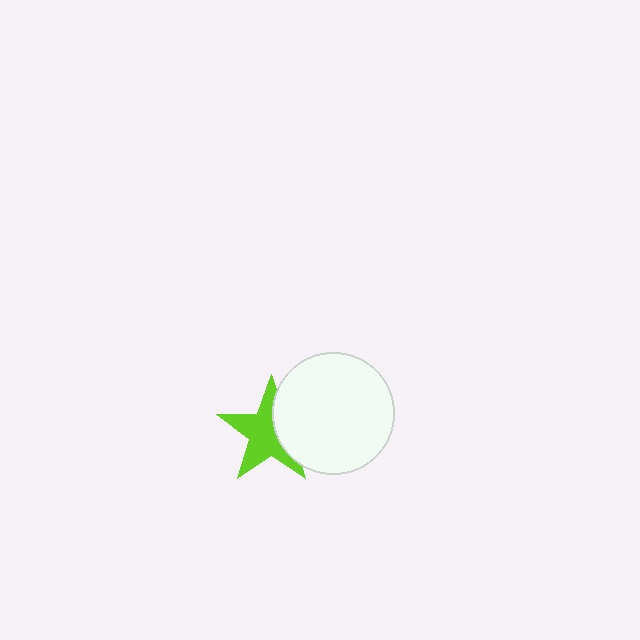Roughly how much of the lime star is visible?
About half of it is visible (roughly 65%).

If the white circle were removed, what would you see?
You would see the complete lime star.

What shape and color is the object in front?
The object in front is a white circle.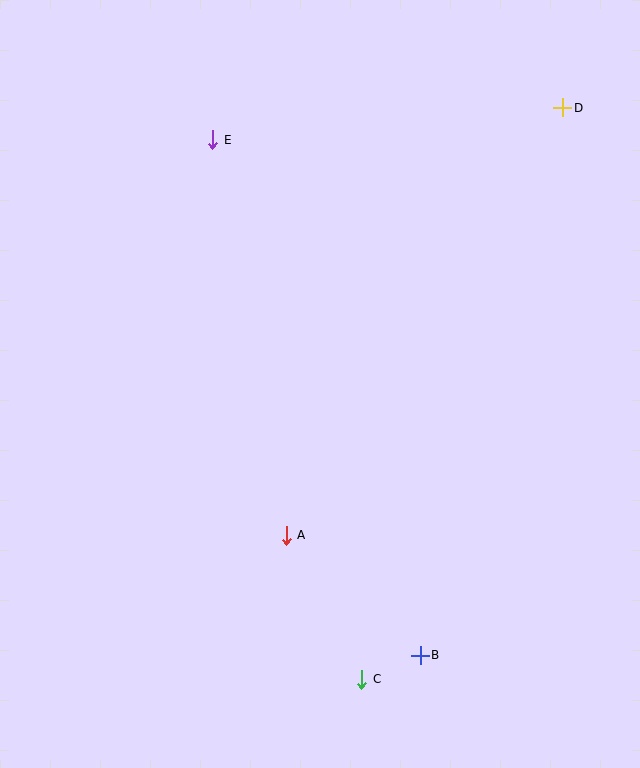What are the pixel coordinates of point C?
Point C is at (362, 679).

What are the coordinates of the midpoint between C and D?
The midpoint between C and D is at (462, 394).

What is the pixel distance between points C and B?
The distance between C and B is 63 pixels.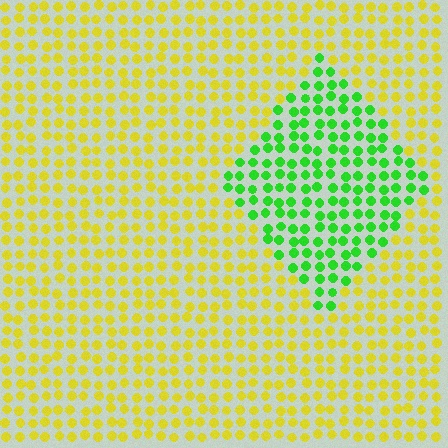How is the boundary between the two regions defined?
The boundary is defined purely by a slight shift in hue (about 61 degrees). Spacing, size, and orientation are identical on both sides.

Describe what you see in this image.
The image is filled with small yellow elements in a uniform arrangement. A diamond-shaped region is visible where the elements are tinted to a slightly different hue, forming a subtle color boundary.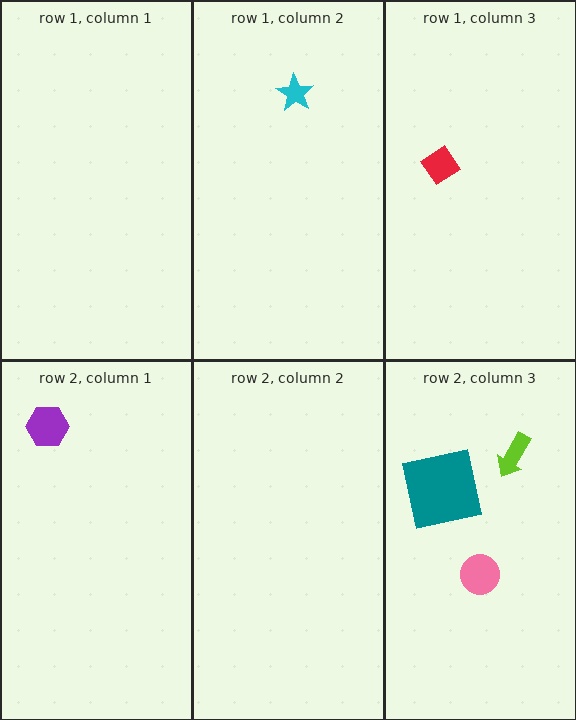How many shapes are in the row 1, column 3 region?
1.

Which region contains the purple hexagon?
The row 2, column 1 region.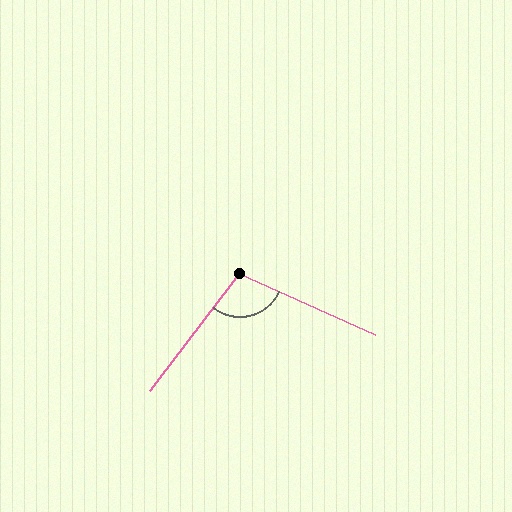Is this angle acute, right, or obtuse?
It is obtuse.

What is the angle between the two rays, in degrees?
Approximately 104 degrees.